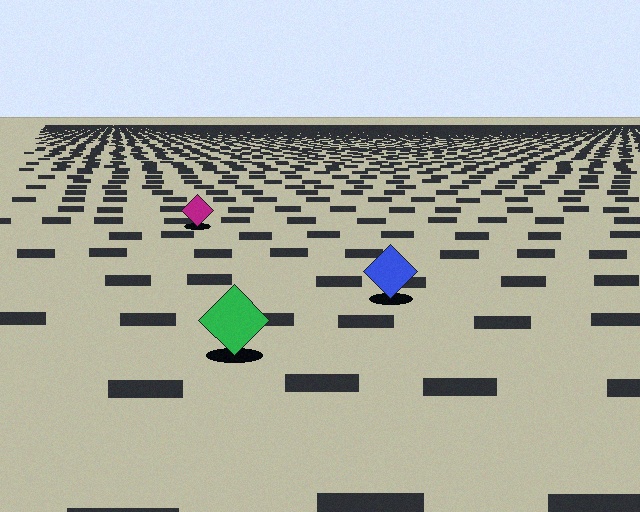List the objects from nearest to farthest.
From nearest to farthest: the green diamond, the blue diamond, the magenta diamond.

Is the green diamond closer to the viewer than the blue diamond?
Yes. The green diamond is closer — you can tell from the texture gradient: the ground texture is coarser near it.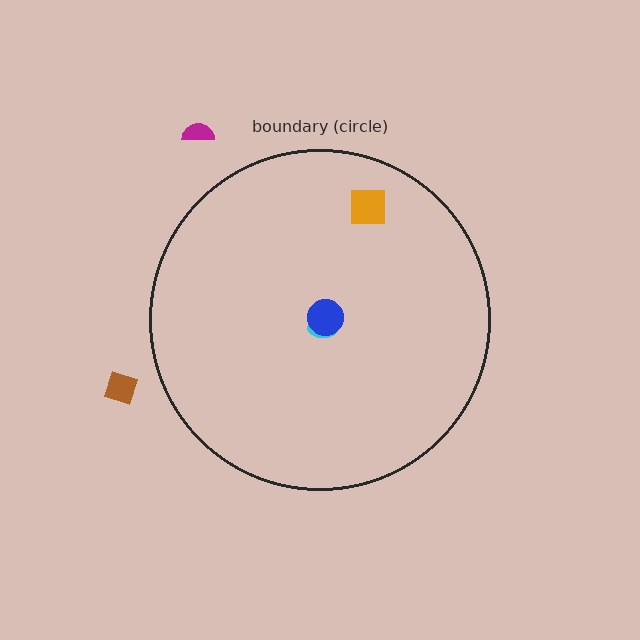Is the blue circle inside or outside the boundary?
Inside.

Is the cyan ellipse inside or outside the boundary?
Inside.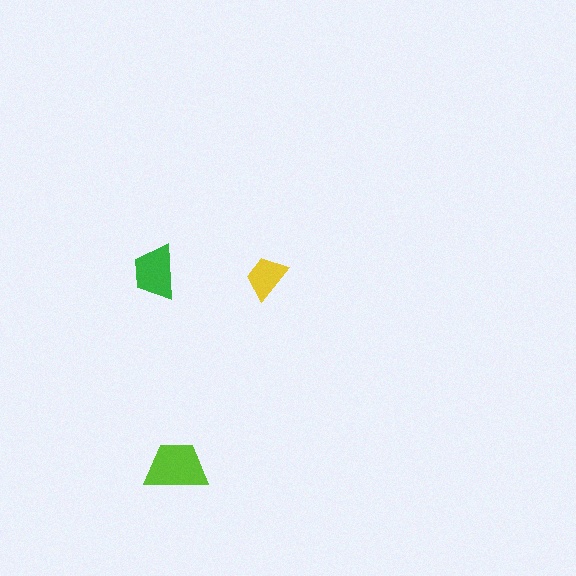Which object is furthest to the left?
The green trapezoid is leftmost.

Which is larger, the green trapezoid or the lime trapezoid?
The lime one.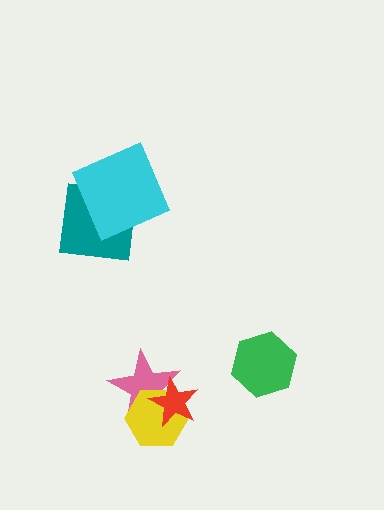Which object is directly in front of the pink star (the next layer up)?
The yellow hexagon is directly in front of the pink star.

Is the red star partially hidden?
No, no other shape covers it.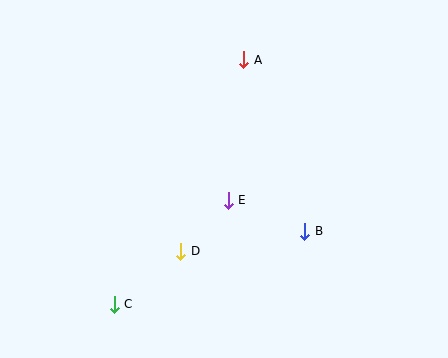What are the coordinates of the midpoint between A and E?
The midpoint between A and E is at (236, 130).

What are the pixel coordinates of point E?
Point E is at (228, 200).